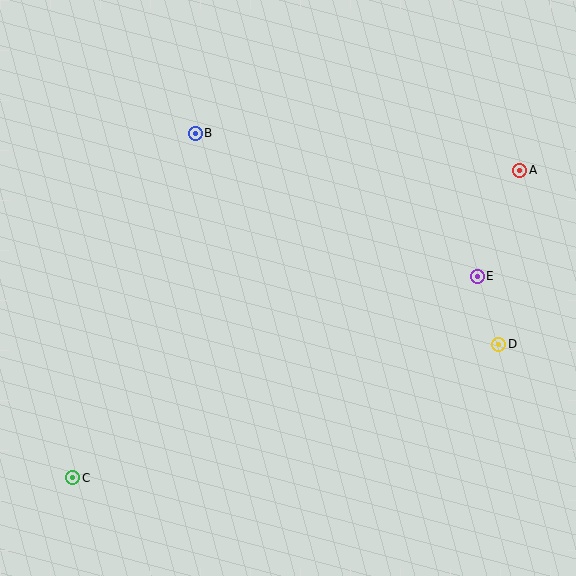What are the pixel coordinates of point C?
Point C is at (73, 478).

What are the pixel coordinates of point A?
Point A is at (520, 170).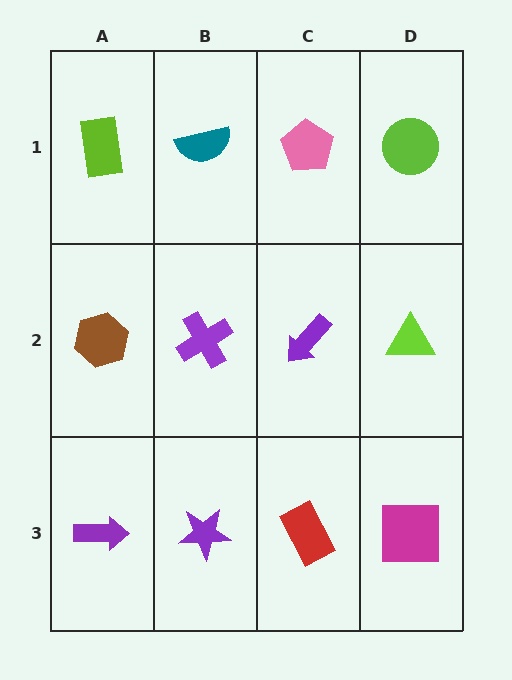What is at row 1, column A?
A lime rectangle.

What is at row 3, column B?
A purple star.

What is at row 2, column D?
A lime triangle.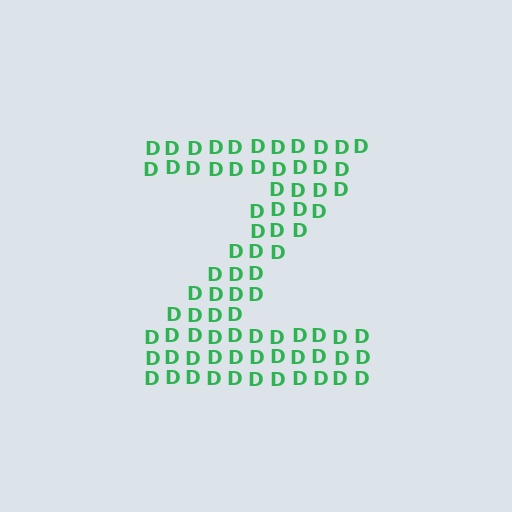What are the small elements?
The small elements are letter D's.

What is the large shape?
The large shape is the letter Z.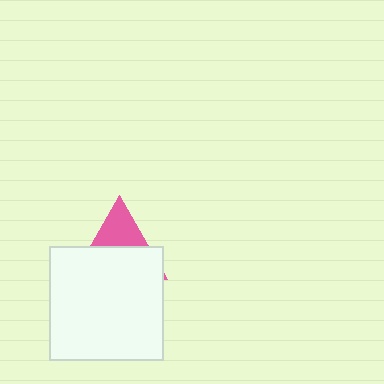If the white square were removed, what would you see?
You would see the complete pink triangle.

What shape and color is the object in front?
The object in front is a white square.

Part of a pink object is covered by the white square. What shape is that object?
It is a triangle.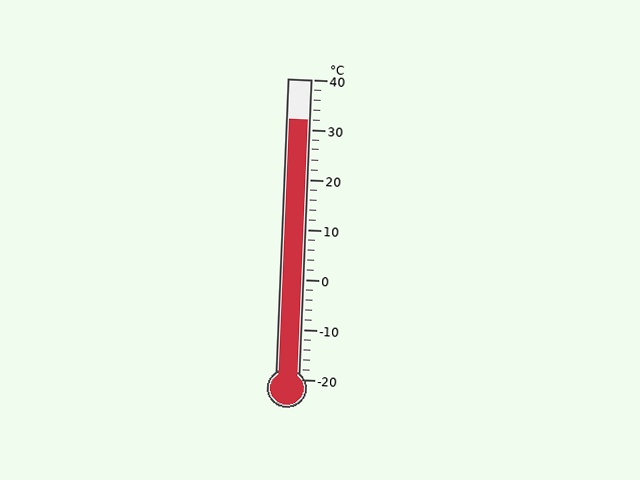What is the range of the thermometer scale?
The thermometer scale ranges from -20°C to 40°C.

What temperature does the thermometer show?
The thermometer shows approximately 32°C.